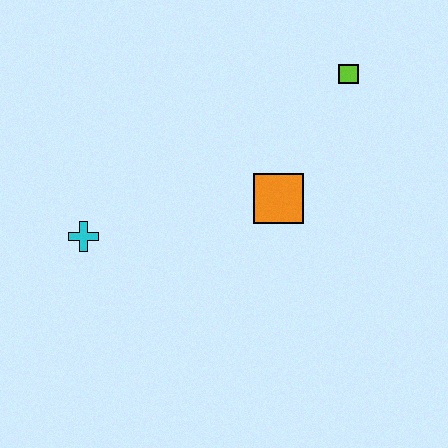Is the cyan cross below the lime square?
Yes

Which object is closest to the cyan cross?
The orange square is closest to the cyan cross.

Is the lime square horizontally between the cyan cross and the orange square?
No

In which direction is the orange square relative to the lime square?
The orange square is below the lime square.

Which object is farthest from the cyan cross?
The lime square is farthest from the cyan cross.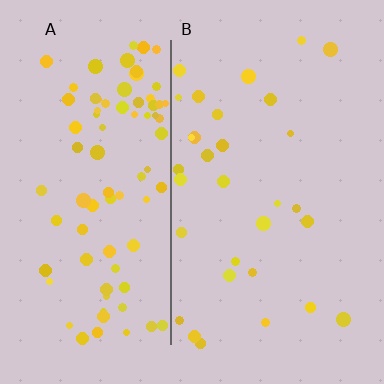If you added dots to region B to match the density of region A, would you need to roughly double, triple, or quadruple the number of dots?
Approximately triple.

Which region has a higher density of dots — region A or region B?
A (the left).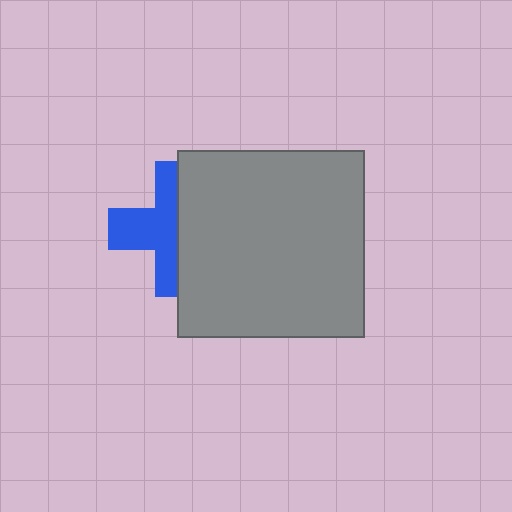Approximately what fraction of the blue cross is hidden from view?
Roughly 48% of the blue cross is hidden behind the gray square.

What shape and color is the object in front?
The object in front is a gray square.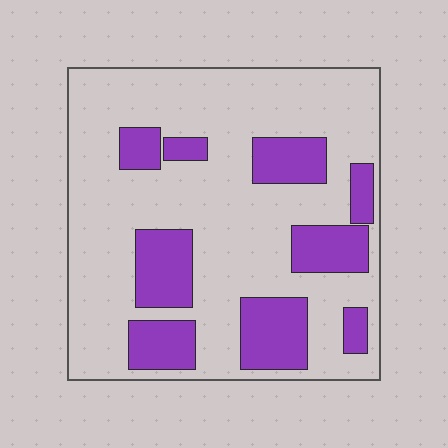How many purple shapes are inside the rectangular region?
9.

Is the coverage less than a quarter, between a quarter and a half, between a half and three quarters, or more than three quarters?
Between a quarter and a half.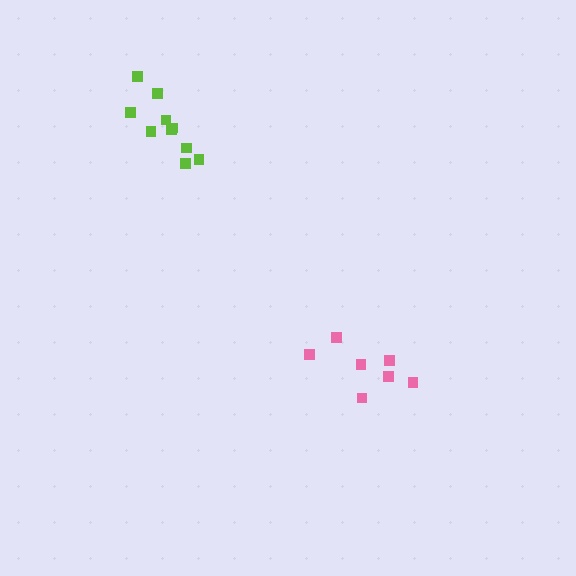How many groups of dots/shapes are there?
There are 2 groups.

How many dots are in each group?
Group 1: 7 dots, Group 2: 10 dots (17 total).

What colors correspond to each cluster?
The clusters are colored: pink, lime.